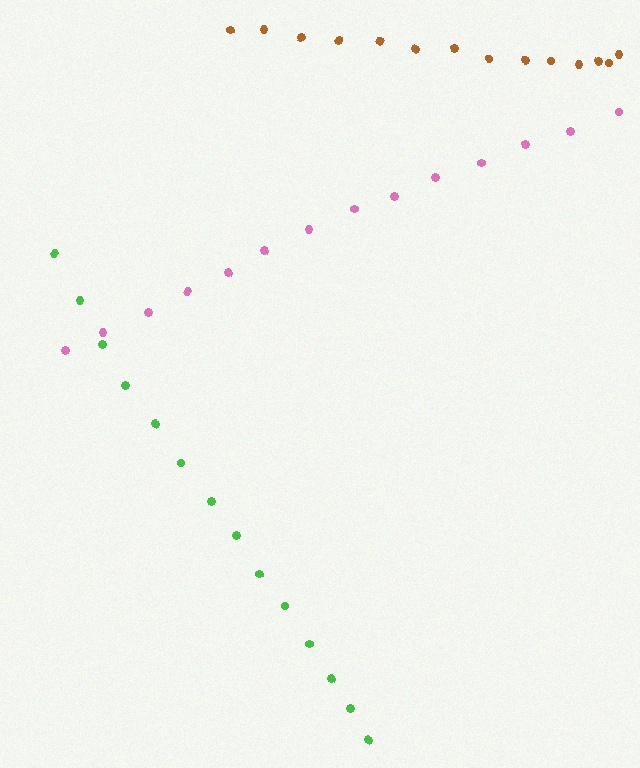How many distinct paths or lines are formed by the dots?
There are 3 distinct paths.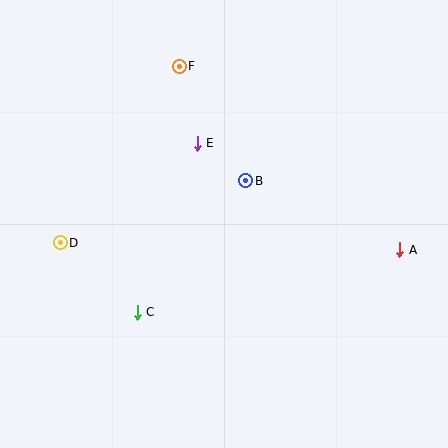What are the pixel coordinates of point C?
Point C is at (137, 312).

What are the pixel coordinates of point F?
Point F is at (179, 66).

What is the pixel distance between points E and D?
The distance between E and D is 169 pixels.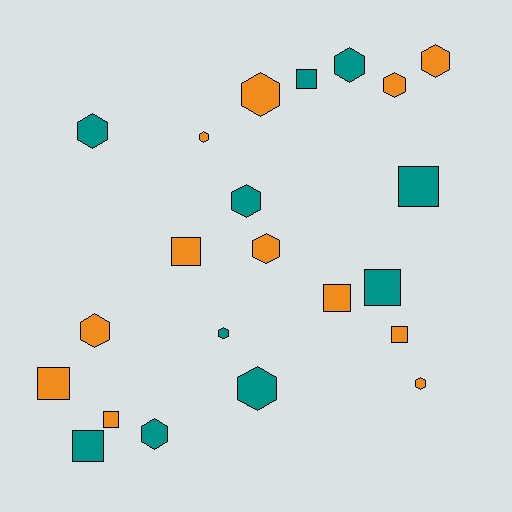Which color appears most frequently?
Orange, with 12 objects.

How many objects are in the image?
There are 22 objects.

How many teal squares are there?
There are 4 teal squares.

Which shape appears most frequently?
Hexagon, with 13 objects.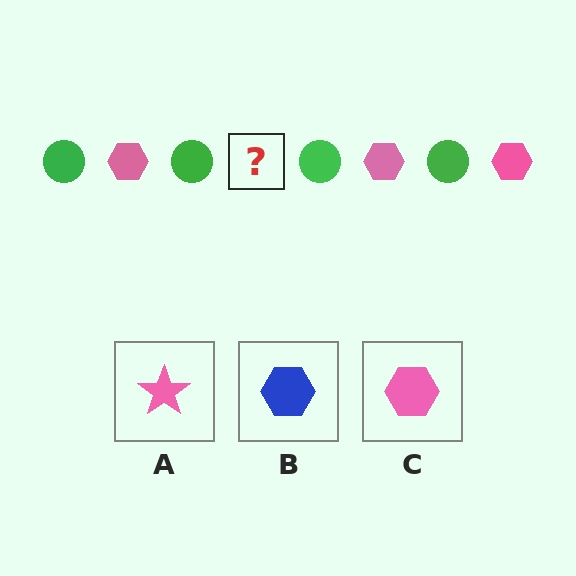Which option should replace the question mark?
Option C.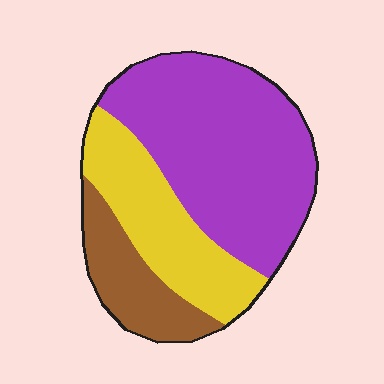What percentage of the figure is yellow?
Yellow covers 28% of the figure.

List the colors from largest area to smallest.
From largest to smallest: purple, yellow, brown.